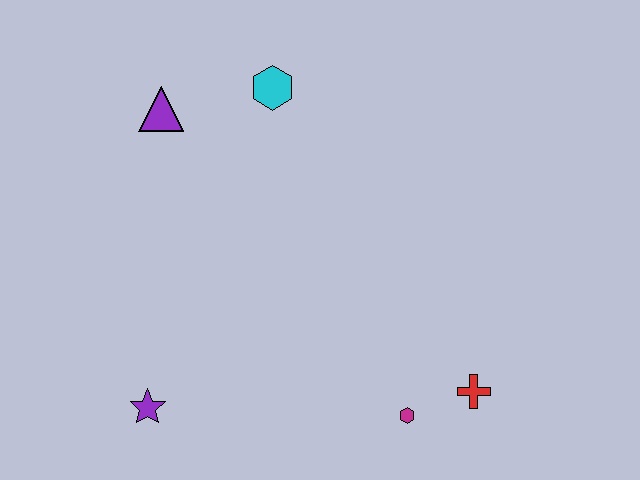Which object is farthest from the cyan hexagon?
The red cross is farthest from the cyan hexagon.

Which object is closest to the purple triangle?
The cyan hexagon is closest to the purple triangle.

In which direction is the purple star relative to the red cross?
The purple star is to the left of the red cross.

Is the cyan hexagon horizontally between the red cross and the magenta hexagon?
No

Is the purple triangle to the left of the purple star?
No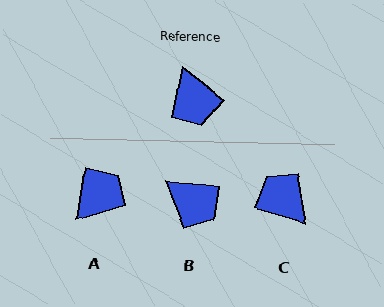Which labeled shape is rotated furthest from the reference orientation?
C, about 159 degrees away.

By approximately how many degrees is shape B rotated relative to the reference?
Approximately 33 degrees counter-clockwise.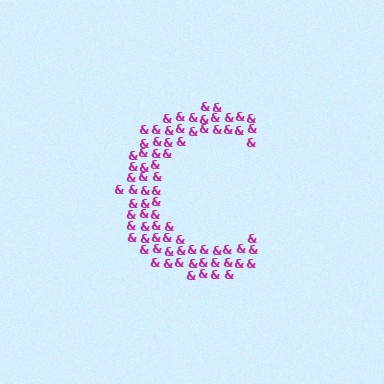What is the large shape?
The large shape is the letter C.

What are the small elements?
The small elements are ampersands.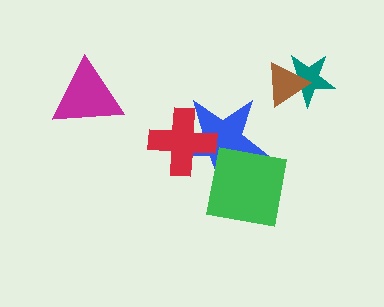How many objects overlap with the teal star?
1 object overlaps with the teal star.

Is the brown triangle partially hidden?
No, no other shape covers it.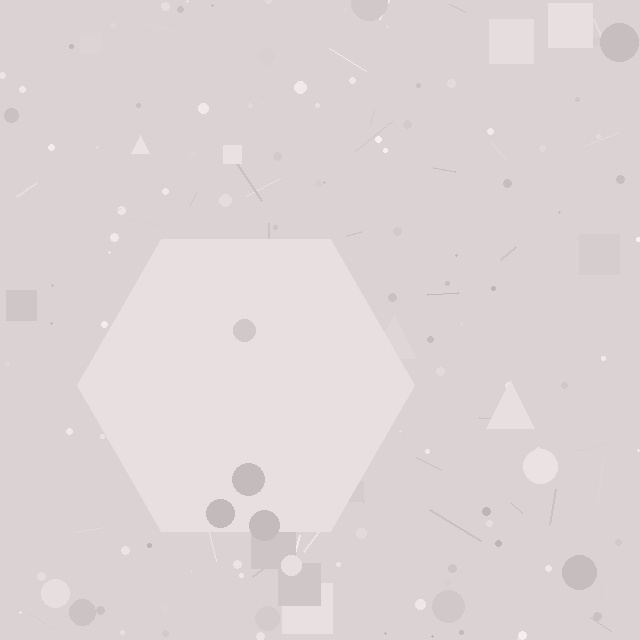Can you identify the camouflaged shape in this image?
The camouflaged shape is a hexagon.